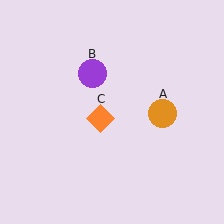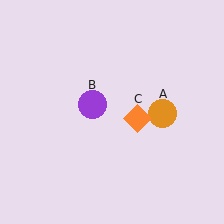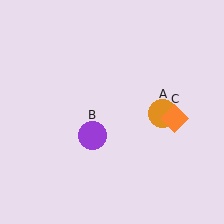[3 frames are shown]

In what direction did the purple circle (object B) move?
The purple circle (object B) moved down.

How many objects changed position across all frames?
2 objects changed position: purple circle (object B), orange diamond (object C).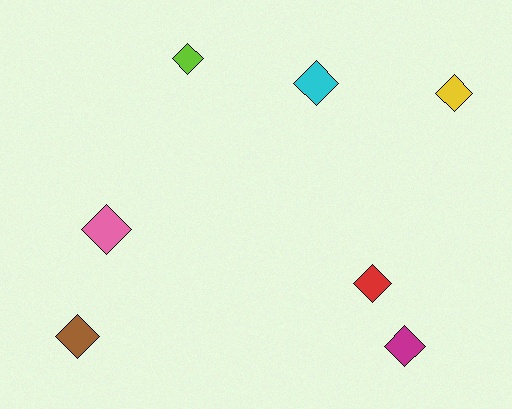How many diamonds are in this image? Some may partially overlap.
There are 7 diamonds.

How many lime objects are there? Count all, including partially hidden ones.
There is 1 lime object.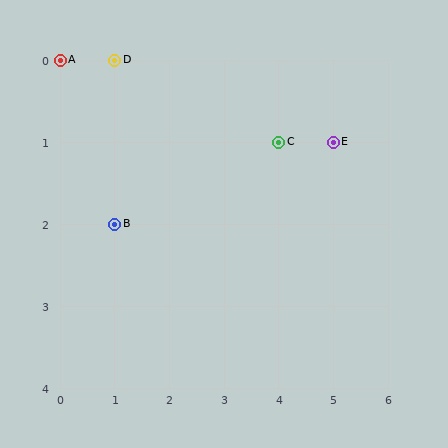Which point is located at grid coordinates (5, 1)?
Point E is at (5, 1).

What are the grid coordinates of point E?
Point E is at grid coordinates (5, 1).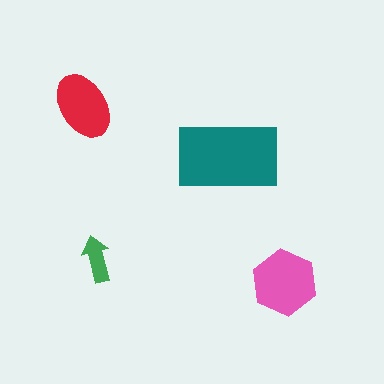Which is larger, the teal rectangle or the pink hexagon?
The teal rectangle.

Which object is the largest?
The teal rectangle.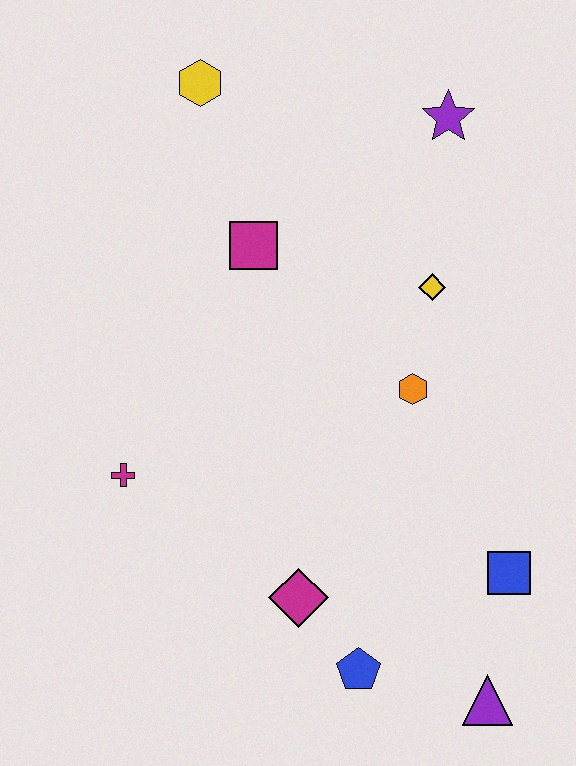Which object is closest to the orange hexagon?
The yellow diamond is closest to the orange hexagon.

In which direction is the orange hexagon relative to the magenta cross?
The orange hexagon is to the right of the magenta cross.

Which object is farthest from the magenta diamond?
The yellow hexagon is farthest from the magenta diamond.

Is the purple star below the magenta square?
No